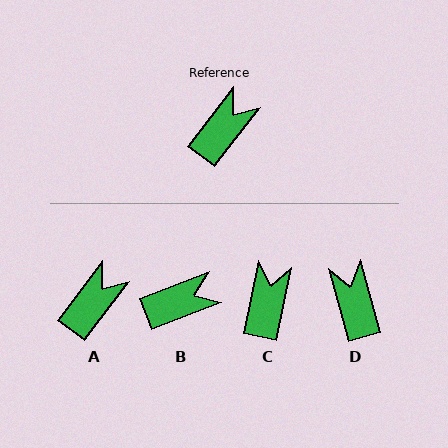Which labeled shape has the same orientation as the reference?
A.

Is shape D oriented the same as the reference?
No, it is off by about 53 degrees.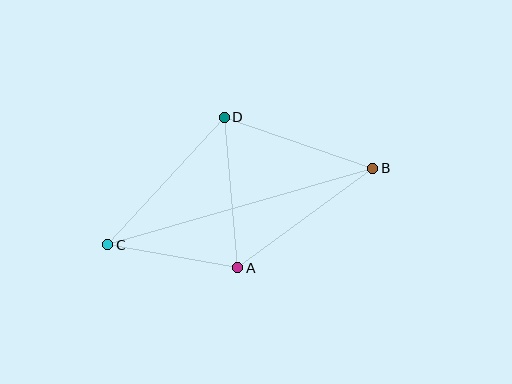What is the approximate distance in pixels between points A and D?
The distance between A and D is approximately 151 pixels.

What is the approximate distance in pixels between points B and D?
The distance between B and D is approximately 157 pixels.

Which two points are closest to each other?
Points A and C are closest to each other.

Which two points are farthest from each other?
Points B and C are farthest from each other.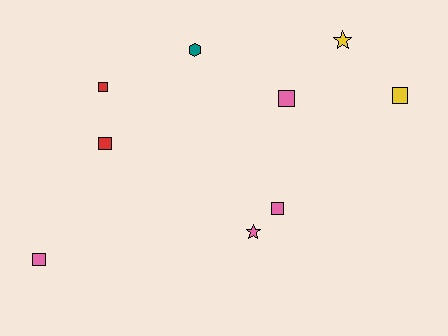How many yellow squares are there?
There is 1 yellow square.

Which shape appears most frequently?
Square, with 6 objects.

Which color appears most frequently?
Pink, with 4 objects.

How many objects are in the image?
There are 9 objects.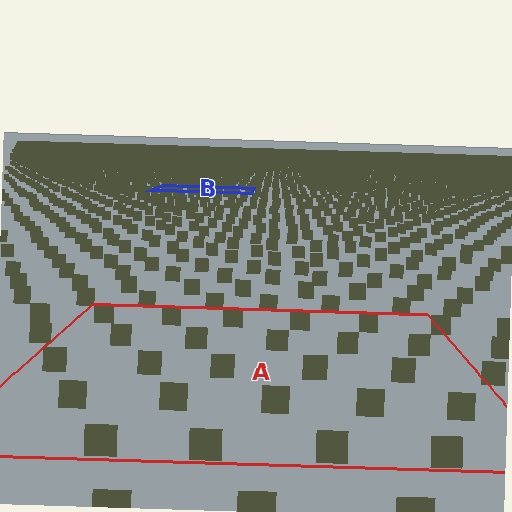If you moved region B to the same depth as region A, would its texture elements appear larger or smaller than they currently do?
They would appear larger. At a closer depth, the same texture elements are projected at a bigger on-screen size.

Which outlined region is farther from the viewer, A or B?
Region B is farther from the viewer — the texture elements inside it appear smaller and more densely packed.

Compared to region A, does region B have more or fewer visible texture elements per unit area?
Region B has more texture elements per unit area — they are packed more densely because it is farther away.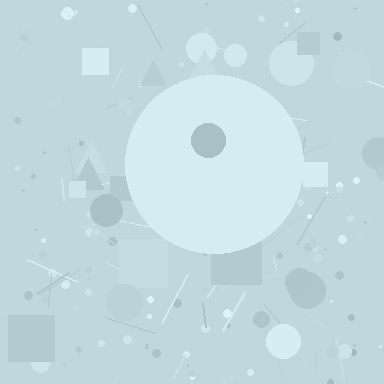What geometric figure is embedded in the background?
A circle is embedded in the background.